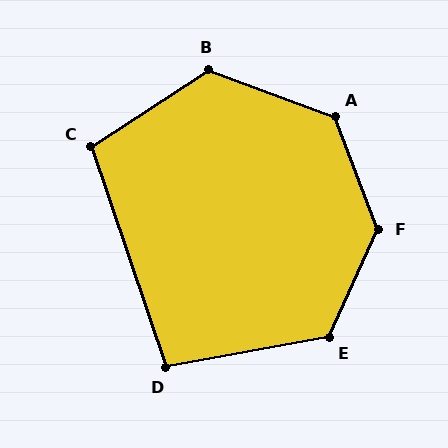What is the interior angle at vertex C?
Approximately 104 degrees (obtuse).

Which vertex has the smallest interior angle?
D, at approximately 99 degrees.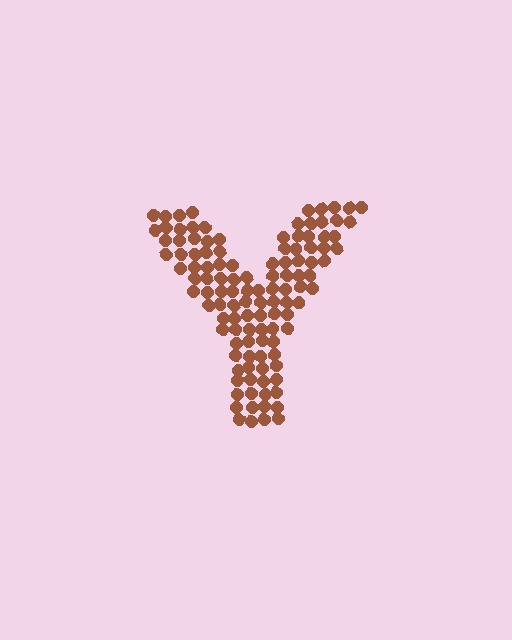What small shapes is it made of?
It is made of small circles.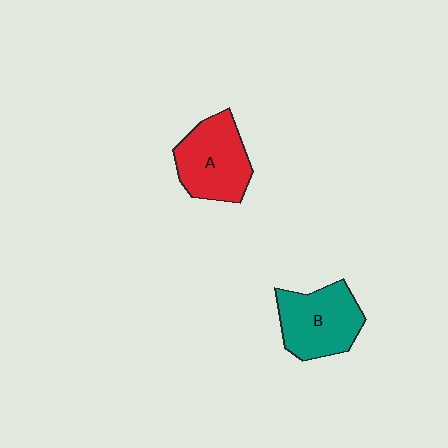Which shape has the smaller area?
Shape A (red).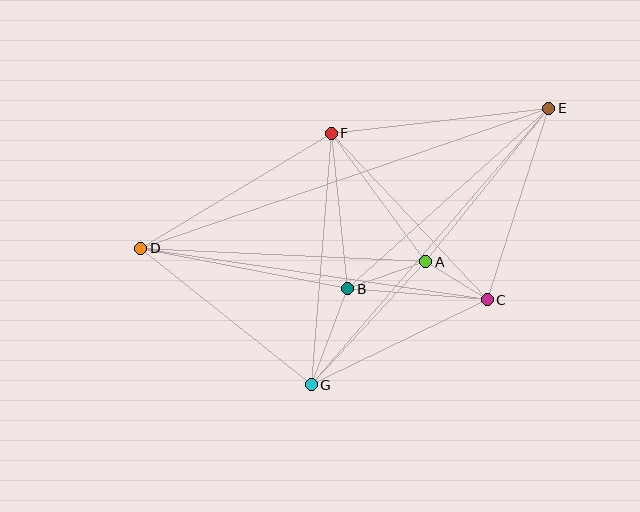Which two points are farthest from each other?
Points D and E are farthest from each other.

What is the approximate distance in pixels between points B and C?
The distance between B and C is approximately 140 pixels.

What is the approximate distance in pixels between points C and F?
The distance between C and F is approximately 228 pixels.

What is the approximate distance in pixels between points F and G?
The distance between F and G is approximately 252 pixels.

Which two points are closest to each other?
Points A and C are closest to each other.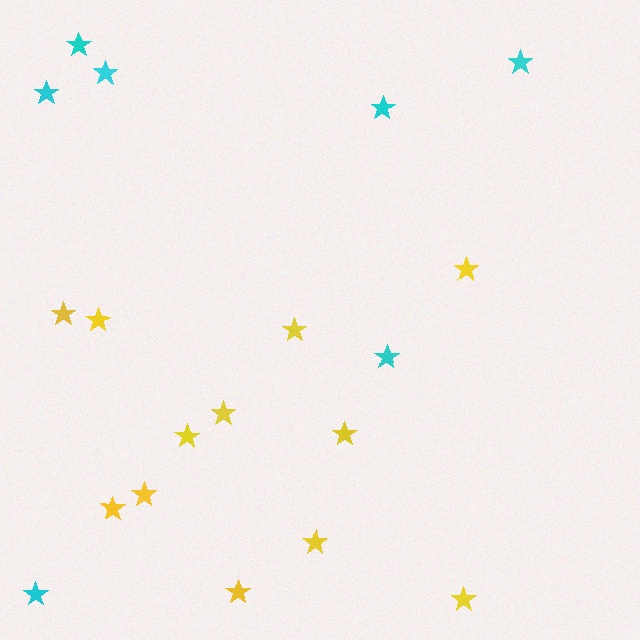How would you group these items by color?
There are 2 groups: one group of yellow stars (12) and one group of cyan stars (7).